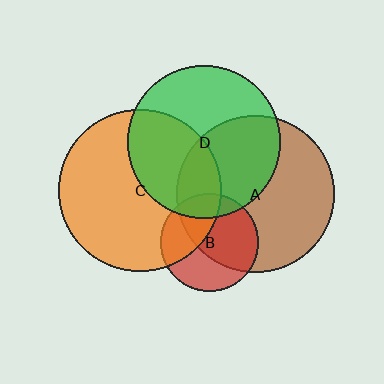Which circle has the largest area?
Circle C (orange).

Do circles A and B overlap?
Yes.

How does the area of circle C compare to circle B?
Approximately 2.7 times.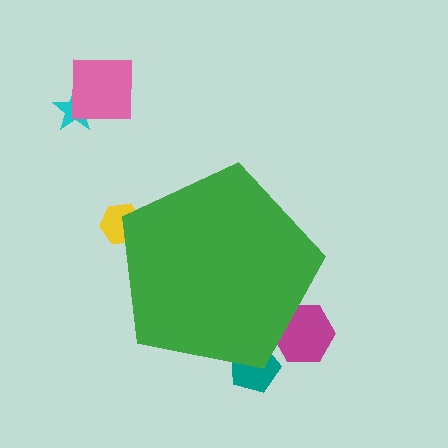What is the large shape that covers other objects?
A green pentagon.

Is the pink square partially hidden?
No, the pink square is fully visible.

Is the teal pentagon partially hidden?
Yes, the teal pentagon is partially hidden behind the green pentagon.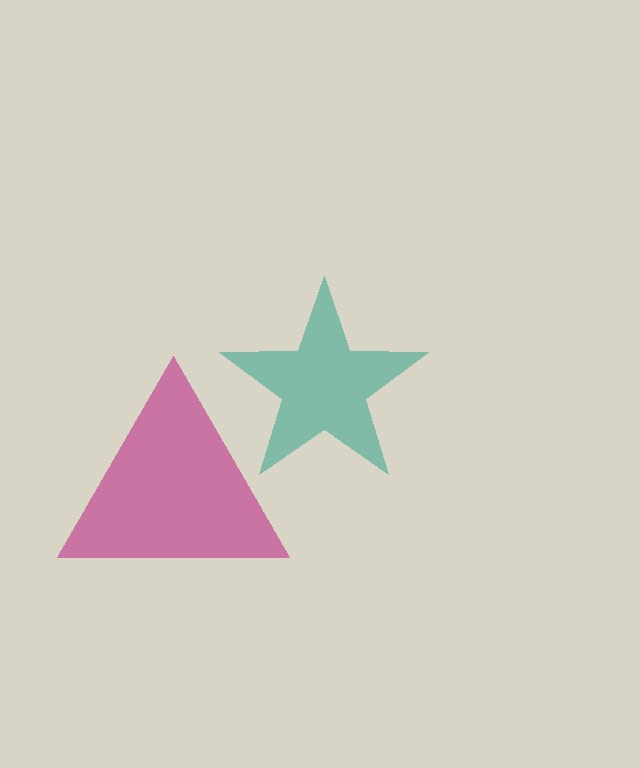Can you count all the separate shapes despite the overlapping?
Yes, there are 2 separate shapes.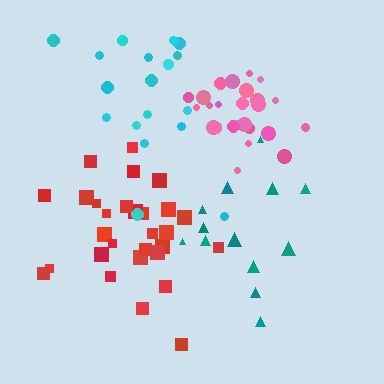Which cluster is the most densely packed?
Pink.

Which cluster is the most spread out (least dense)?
Cyan.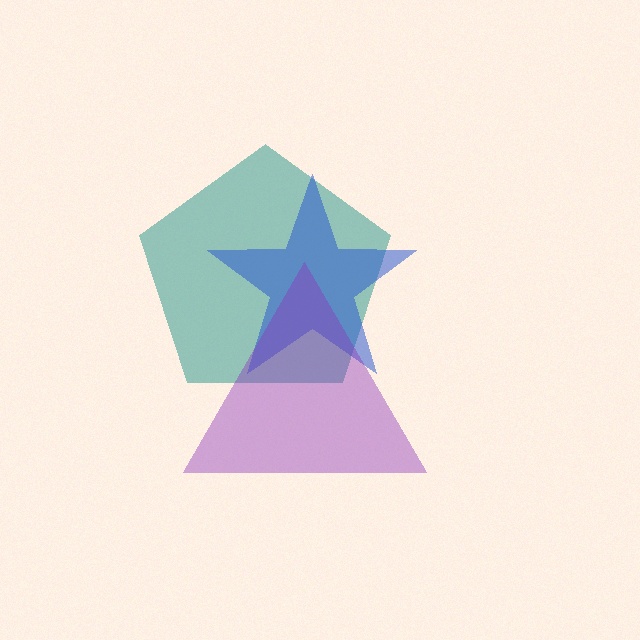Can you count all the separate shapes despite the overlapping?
Yes, there are 3 separate shapes.